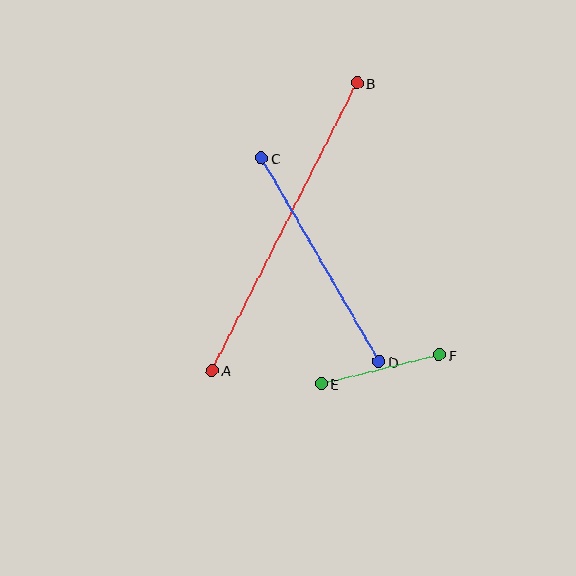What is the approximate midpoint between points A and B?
The midpoint is at approximately (285, 227) pixels.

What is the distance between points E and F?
The distance is approximately 121 pixels.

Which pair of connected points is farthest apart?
Points A and B are farthest apart.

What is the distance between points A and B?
The distance is approximately 321 pixels.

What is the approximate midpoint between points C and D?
The midpoint is at approximately (320, 260) pixels.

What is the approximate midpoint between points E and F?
The midpoint is at approximately (380, 369) pixels.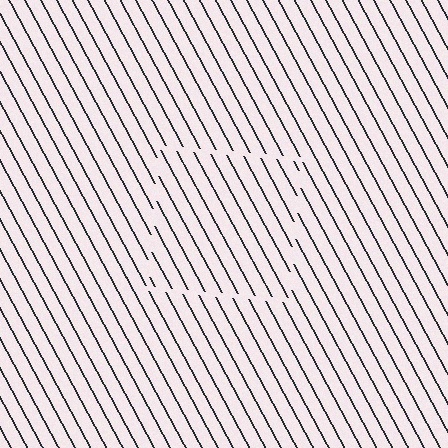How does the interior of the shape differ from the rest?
The interior of the shape contains the same grating, shifted by half a period — the contour is defined by the phase discontinuity where line-ends from the inner and outer gratings abut.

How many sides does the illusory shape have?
4 sides — the line-ends trace a square.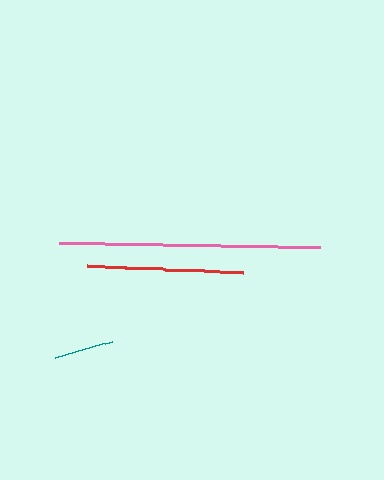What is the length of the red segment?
The red segment is approximately 157 pixels long.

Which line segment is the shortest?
The teal line is the shortest at approximately 60 pixels.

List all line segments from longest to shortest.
From longest to shortest: pink, red, teal.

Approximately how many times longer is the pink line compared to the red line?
The pink line is approximately 1.7 times the length of the red line.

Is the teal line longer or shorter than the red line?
The red line is longer than the teal line.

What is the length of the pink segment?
The pink segment is approximately 262 pixels long.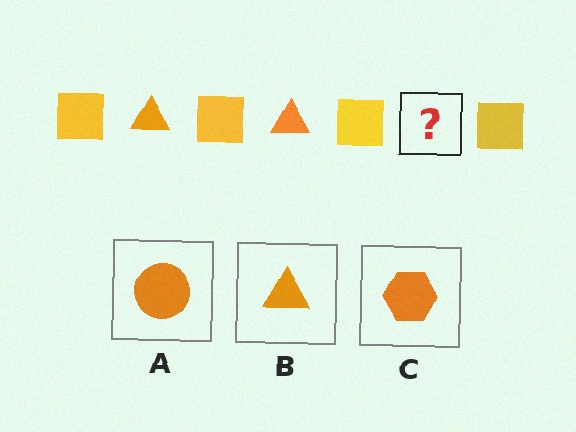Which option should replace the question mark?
Option B.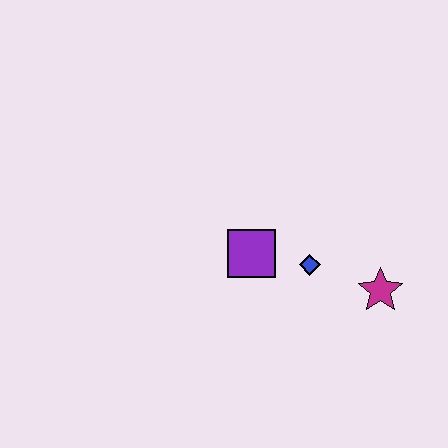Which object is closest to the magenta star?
The blue diamond is closest to the magenta star.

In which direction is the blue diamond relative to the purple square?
The blue diamond is to the right of the purple square.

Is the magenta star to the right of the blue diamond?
Yes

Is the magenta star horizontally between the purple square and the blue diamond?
No